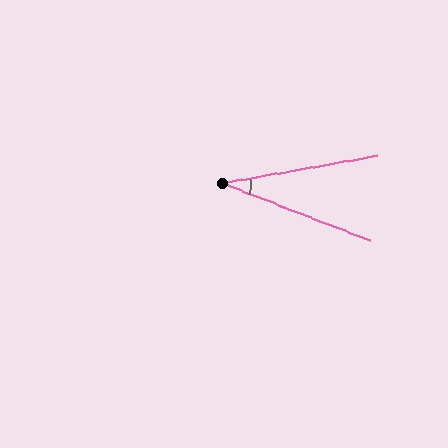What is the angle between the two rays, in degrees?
Approximately 31 degrees.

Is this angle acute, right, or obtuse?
It is acute.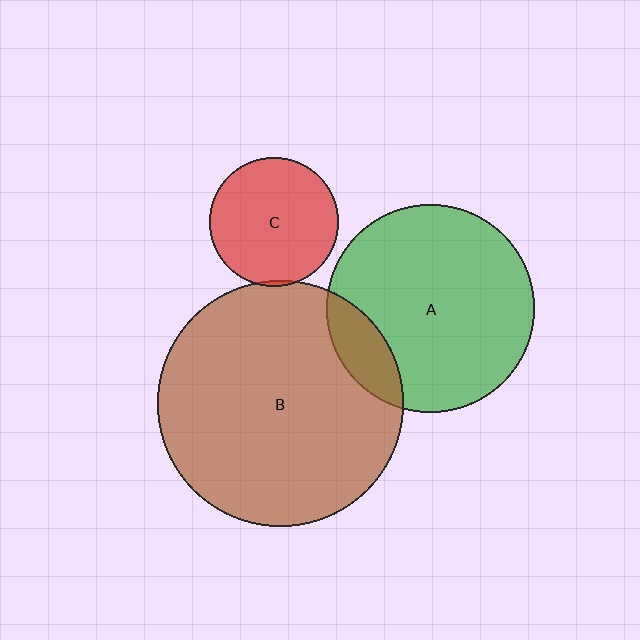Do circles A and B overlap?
Yes.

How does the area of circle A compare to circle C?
Approximately 2.6 times.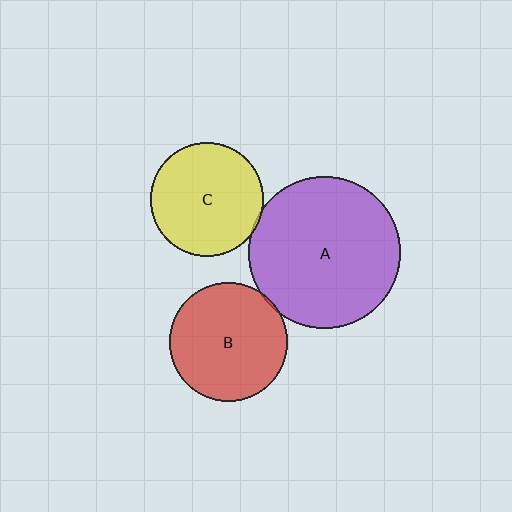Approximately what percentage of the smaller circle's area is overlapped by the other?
Approximately 5%.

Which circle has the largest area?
Circle A (purple).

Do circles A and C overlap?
Yes.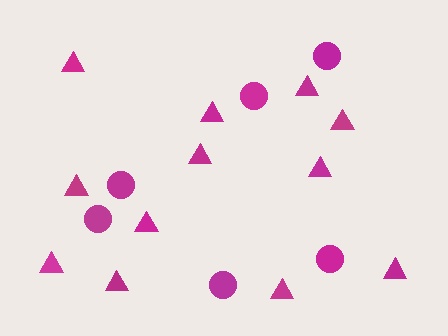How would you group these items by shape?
There are 2 groups: one group of triangles (12) and one group of circles (6).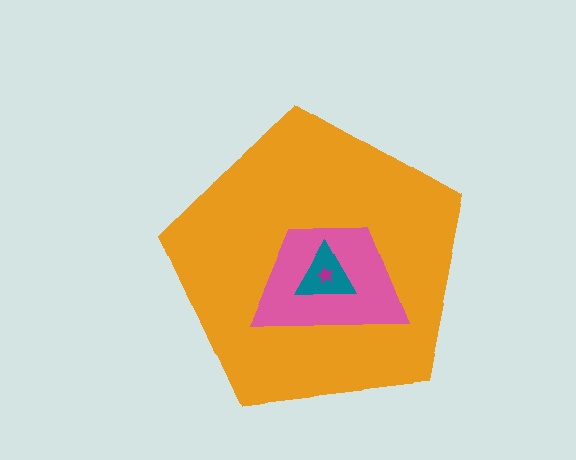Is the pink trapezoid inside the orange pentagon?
Yes.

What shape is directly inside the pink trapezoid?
The teal triangle.